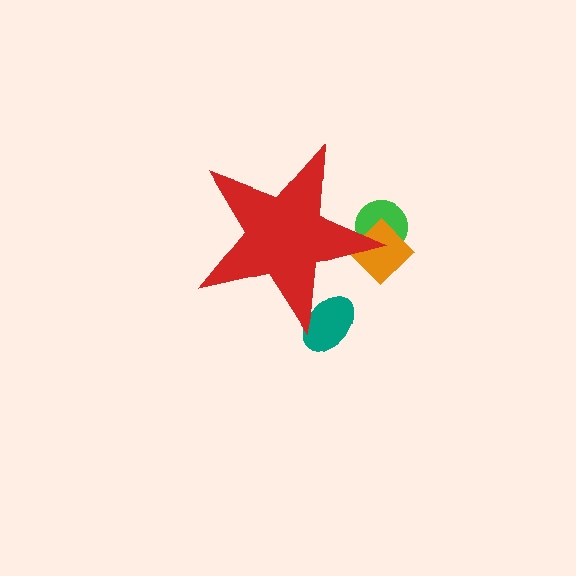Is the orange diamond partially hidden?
Yes, the orange diamond is partially hidden behind the red star.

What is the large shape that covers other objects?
A red star.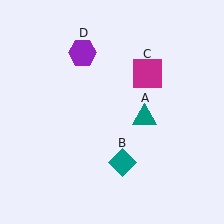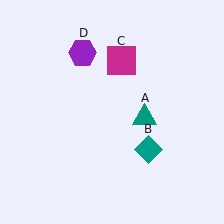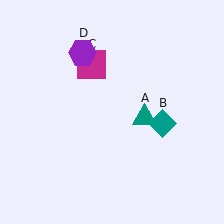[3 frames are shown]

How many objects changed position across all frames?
2 objects changed position: teal diamond (object B), magenta square (object C).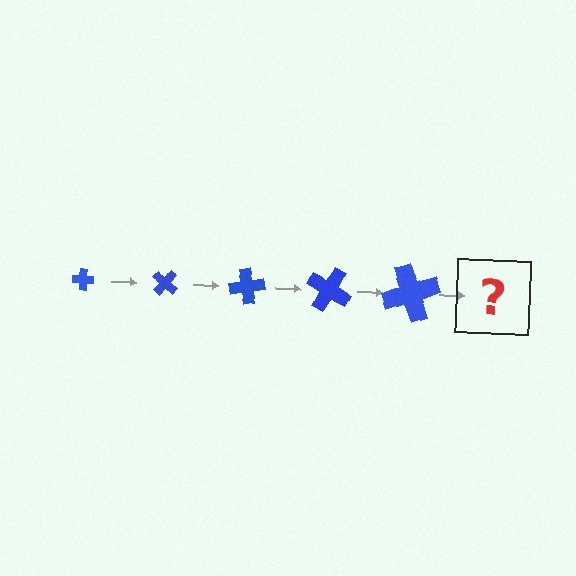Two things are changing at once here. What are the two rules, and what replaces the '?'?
The two rules are that the cross grows larger each step and it rotates 40 degrees each step. The '?' should be a cross, larger than the previous one and rotated 200 degrees from the start.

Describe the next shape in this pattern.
It should be a cross, larger than the previous one and rotated 200 degrees from the start.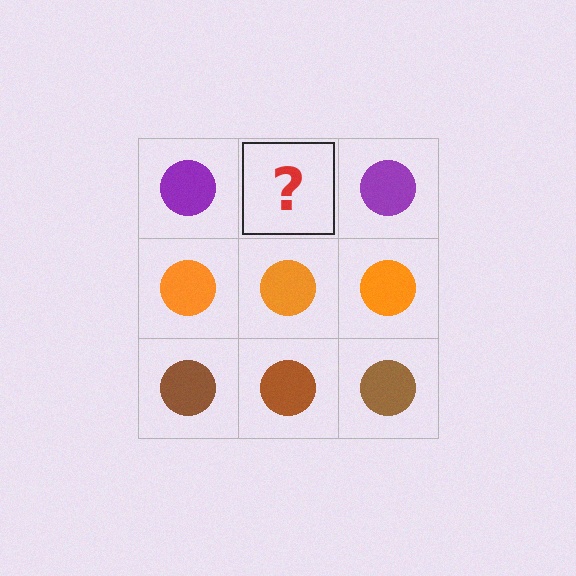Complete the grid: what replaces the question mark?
The question mark should be replaced with a purple circle.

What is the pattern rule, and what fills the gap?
The rule is that each row has a consistent color. The gap should be filled with a purple circle.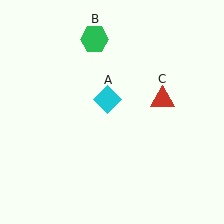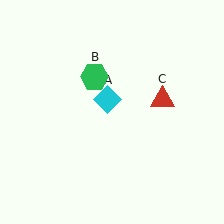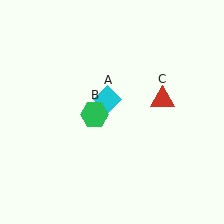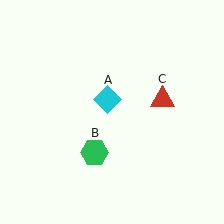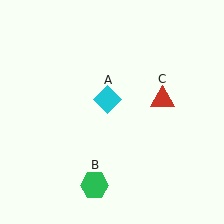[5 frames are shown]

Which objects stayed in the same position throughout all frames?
Cyan diamond (object A) and red triangle (object C) remained stationary.